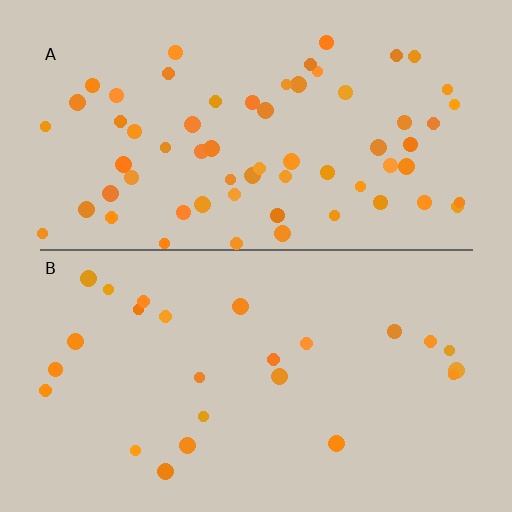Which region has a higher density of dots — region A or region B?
A (the top).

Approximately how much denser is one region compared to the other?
Approximately 2.6× — region A over region B.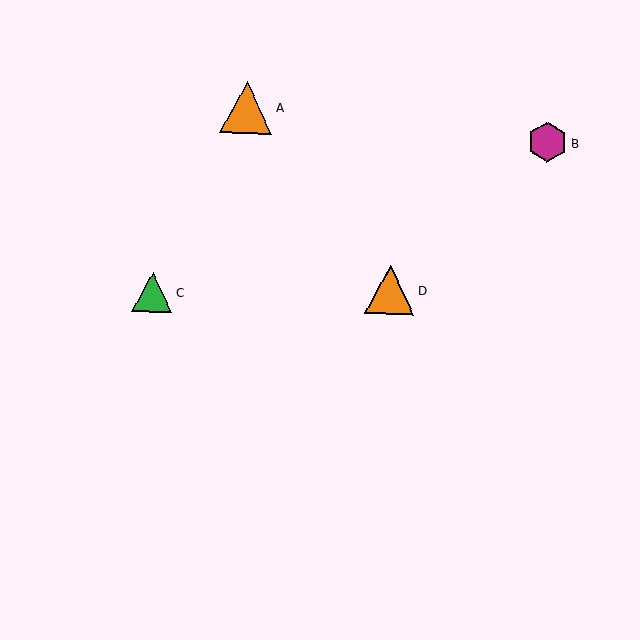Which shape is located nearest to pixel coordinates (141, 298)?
The green triangle (labeled C) at (153, 292) is nearest to that location.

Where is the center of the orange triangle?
The center of the orange triangle is at (247, 107).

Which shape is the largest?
The orange triangle (labeled A) is the largest.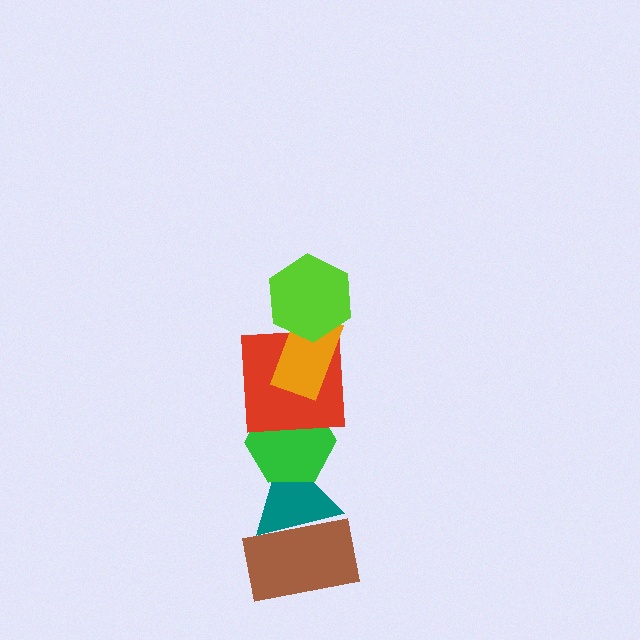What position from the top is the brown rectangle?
The brown rectangle is 6th from the top.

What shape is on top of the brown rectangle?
The teal triangle is on top of the brown rectangle.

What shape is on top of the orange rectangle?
The lime hexagon is on top of the orange rectangle.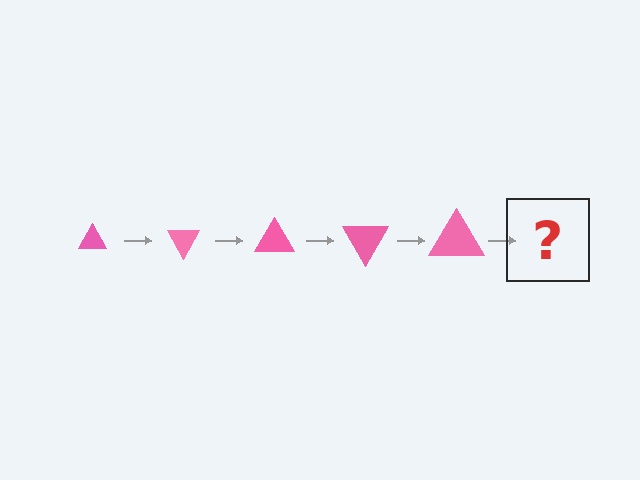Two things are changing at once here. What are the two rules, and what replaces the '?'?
The two rules are that the triangle grows larger each step and it rotates 60 degrees each step. The '?' should be a triangle, larger than the previous one and rotated 300 degrees from the start.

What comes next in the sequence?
The next element should be a triangle, larger than the previous one and rotated 300 degrees from the start.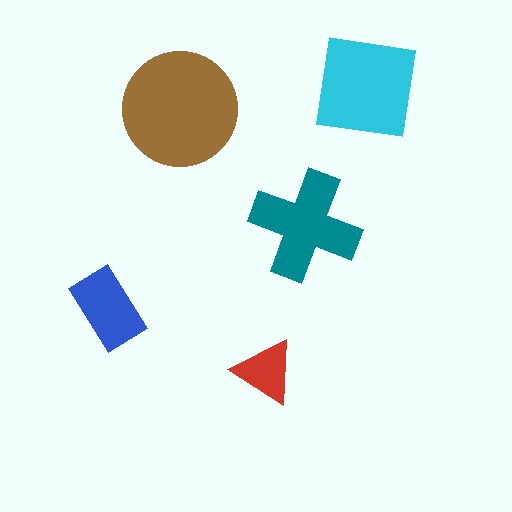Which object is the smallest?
The red triangle.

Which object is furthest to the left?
The blue rectangle is leftmost.